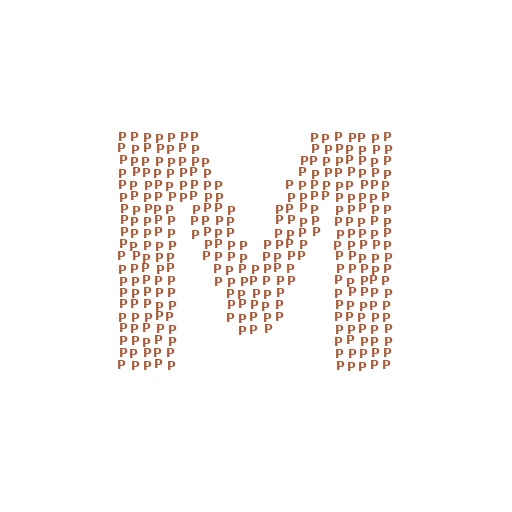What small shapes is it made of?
It is made of small letter P's.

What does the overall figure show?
The overall figure shows the letter M.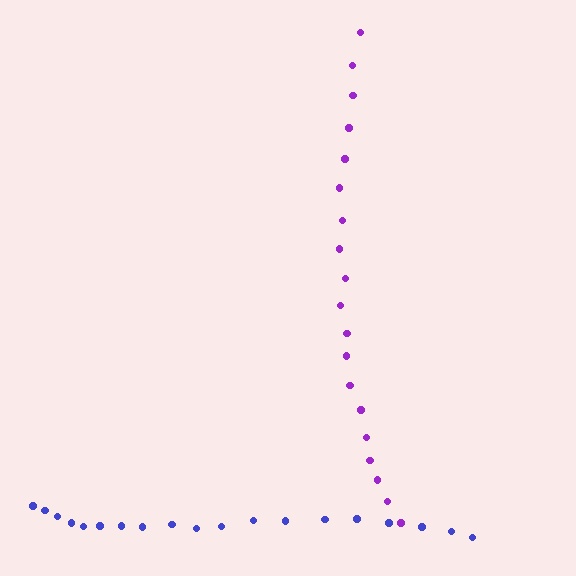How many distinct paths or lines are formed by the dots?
There are 2 distinct paths.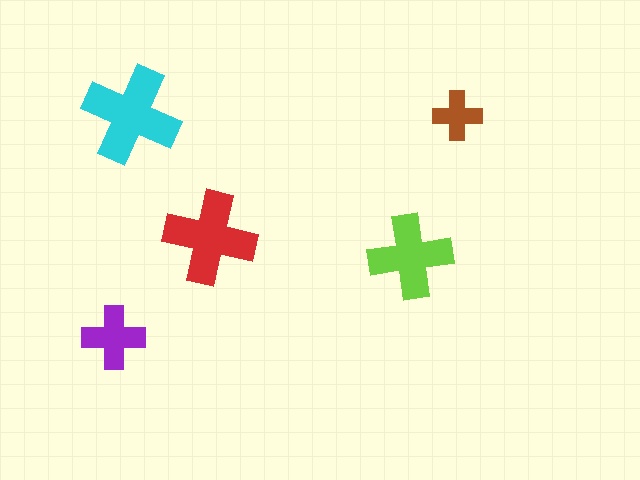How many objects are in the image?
There are 5 objects in the image.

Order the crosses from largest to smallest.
the cyan one, the red one, the lime one, the purple one, the brown one.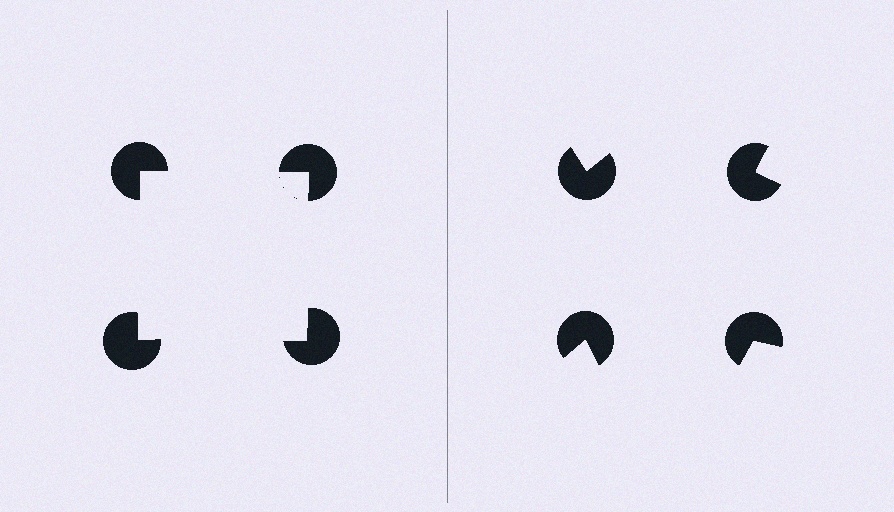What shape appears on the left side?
An illusory square.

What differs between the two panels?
The pac-man discs are positioned identically on both sides; only the wedge orientations differ. On the left they align to a square; on the right they are misaligned.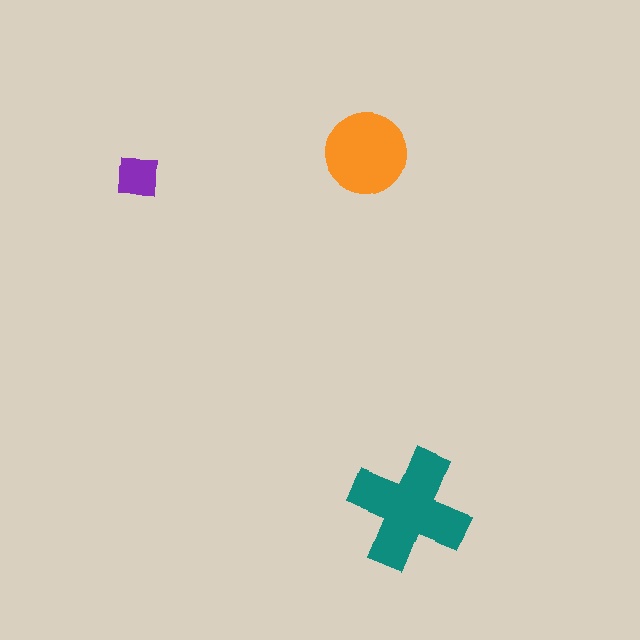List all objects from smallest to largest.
The purple square, the orange circle, the teal cross.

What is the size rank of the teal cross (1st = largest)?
1st.